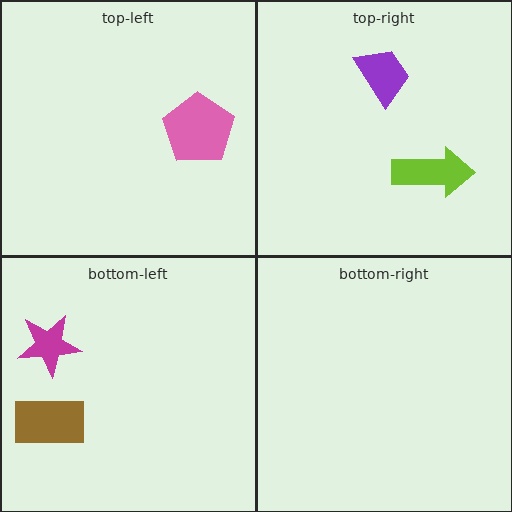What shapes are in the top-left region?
The pink pentagon.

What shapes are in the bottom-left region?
The brown rectangle, the magenta star.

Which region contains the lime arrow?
The top-right region.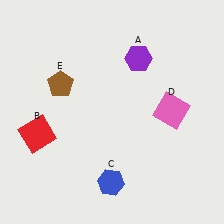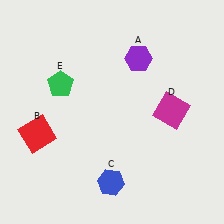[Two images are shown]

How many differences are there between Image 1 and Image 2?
There are 2 differences between the two images.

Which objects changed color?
D changed from pink to magenta. E changed from brown to green.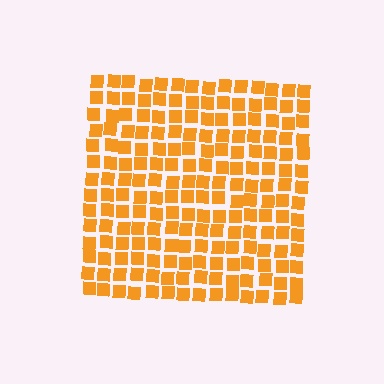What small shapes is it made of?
It is made of small squares.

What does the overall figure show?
The overall figure shows a square.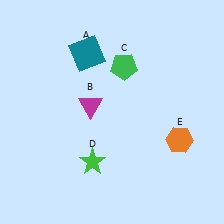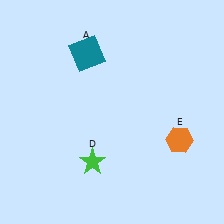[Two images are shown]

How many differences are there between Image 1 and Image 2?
There are 2 differences between the two images.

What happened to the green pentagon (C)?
The green pentagon (C) was removed in Image 2. It was in the top-right area of Image 1.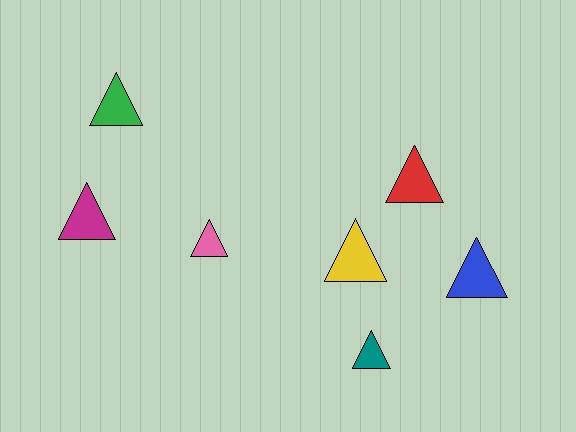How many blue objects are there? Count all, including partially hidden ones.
There is 1 blue object.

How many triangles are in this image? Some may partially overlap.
There are 7 triangles.